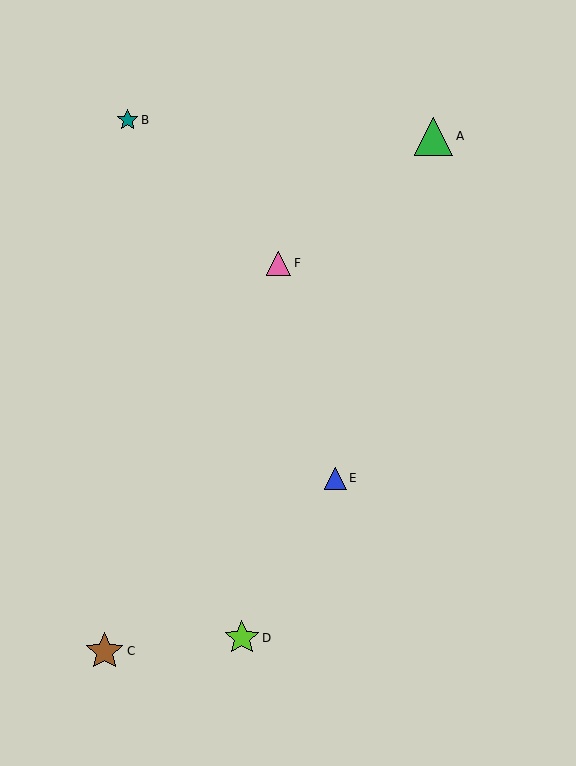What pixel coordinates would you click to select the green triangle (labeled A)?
Click at (434, 136) to select the green triangle A.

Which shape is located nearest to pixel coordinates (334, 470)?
The blue triangle (labeled E) at (336, 478) is nearest to that location.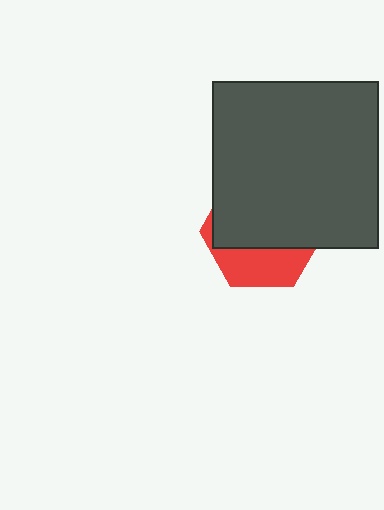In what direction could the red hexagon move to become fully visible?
The red hexagon could move down. That would shift it out from behind the dark gray square entirely.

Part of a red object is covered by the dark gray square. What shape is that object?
It is a hexagon.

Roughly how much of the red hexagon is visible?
A small part of it is visible (roughly 33%).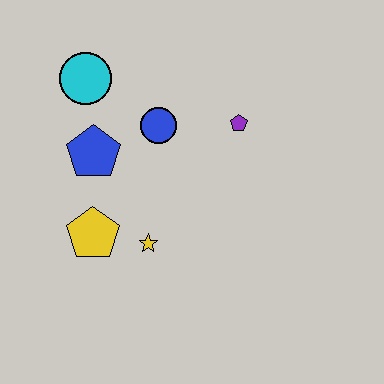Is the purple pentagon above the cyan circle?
No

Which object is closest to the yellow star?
The yellow pentagon is closest to the yellow star.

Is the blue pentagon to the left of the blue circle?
Yes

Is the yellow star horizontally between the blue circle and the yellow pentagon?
Yes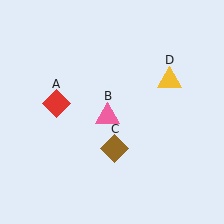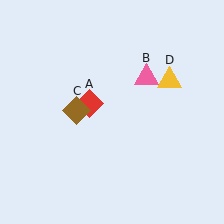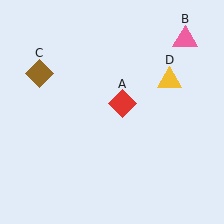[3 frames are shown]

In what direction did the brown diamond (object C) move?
The brown diamond (object C) moved up and to the left.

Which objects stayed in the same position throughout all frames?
Yellow triangle (object D) remained stationary.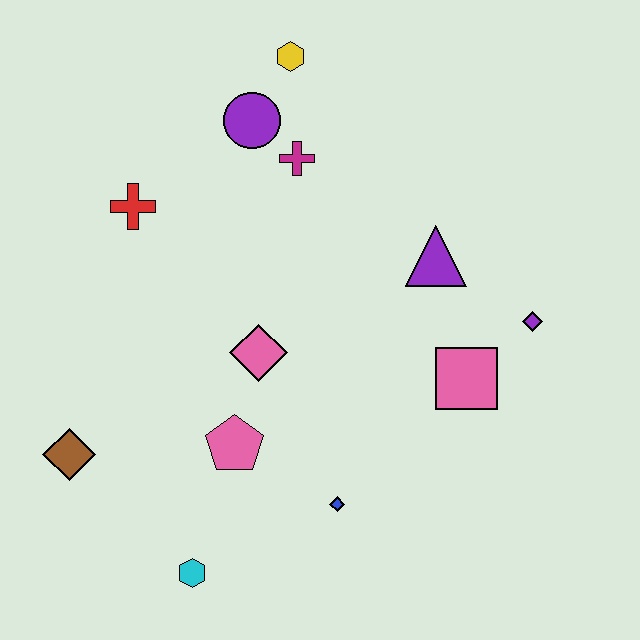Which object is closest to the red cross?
The purple circle is closest to the red cross.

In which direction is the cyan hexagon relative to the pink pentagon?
The cyan hexagon is below the pink pentagon.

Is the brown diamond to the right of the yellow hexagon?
No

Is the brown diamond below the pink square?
Yes